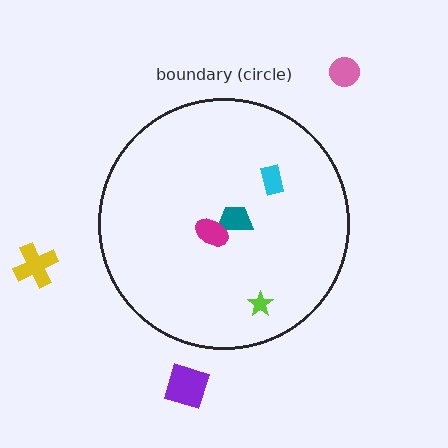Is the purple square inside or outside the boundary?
Outside.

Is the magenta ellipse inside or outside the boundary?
Inside.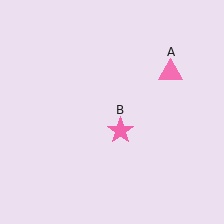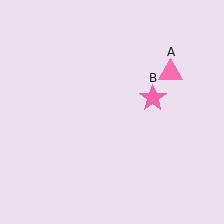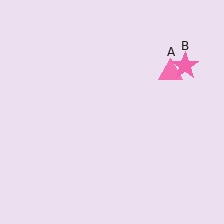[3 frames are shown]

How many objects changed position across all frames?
1 object changed position: pink star (object B).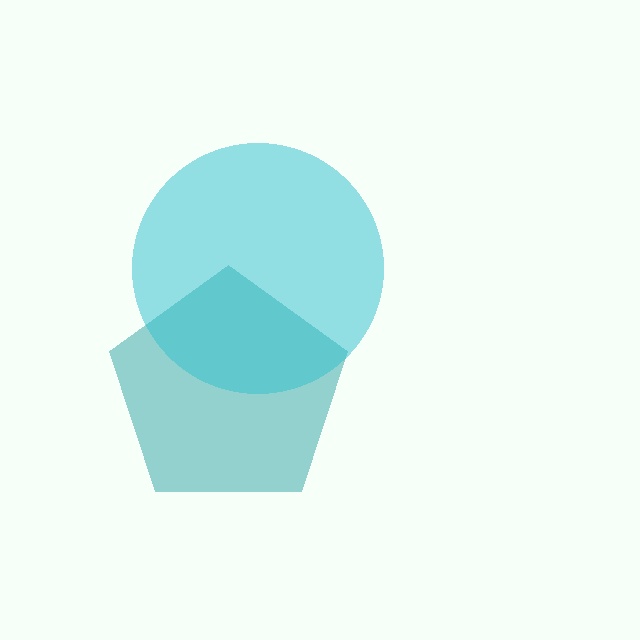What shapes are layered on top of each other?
The layered shapes are: a teal pentagon, a cyan circle.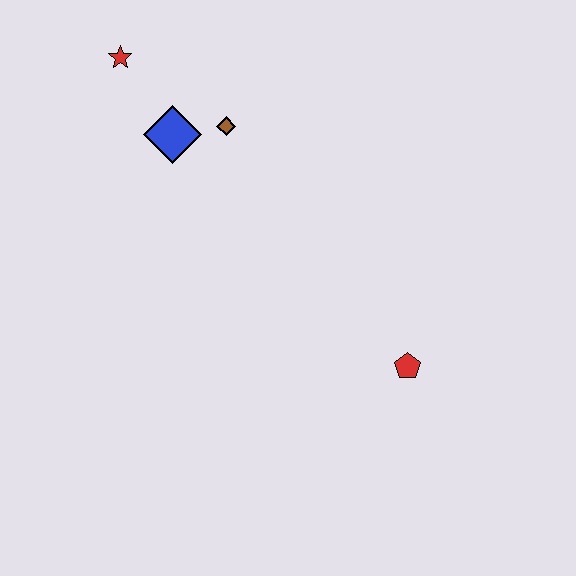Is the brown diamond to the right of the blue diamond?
Yes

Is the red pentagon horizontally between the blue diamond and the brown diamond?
No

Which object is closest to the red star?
The blue diamond is closest to the red star.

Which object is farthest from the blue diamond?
The red pentagon is farthest from the blue diamond.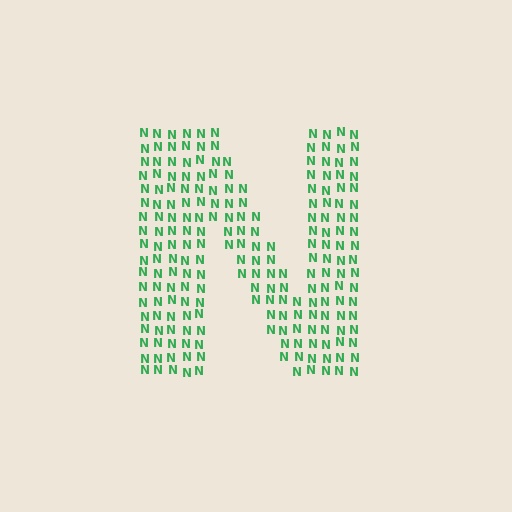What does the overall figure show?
The overall figure shows the letter N.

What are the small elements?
The small elements are letter N's.